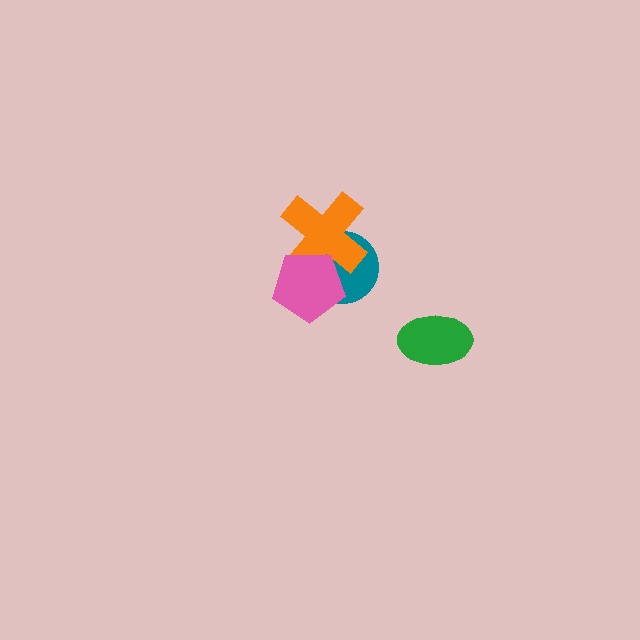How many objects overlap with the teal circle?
2 objects overlap with the teal circle.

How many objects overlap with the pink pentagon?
2 objects overlap with the pink pentagon.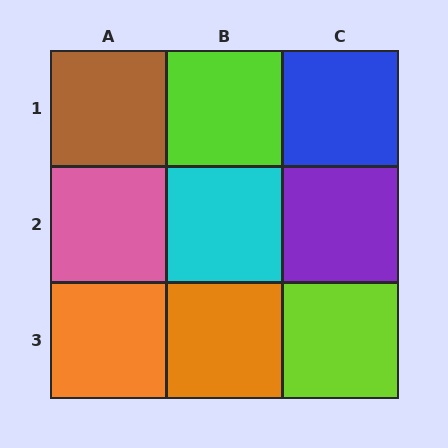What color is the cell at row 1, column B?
Lime.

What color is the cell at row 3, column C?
Lime.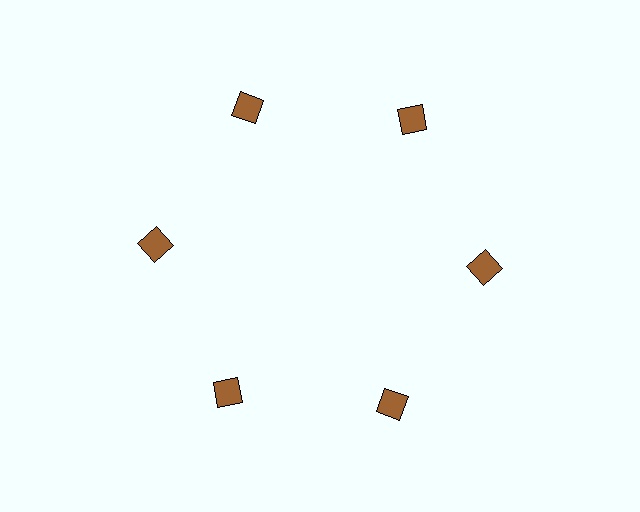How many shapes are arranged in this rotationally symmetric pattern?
There are 6 shapes, arranged in 6 groups of 1.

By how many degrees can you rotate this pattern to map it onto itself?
The pattern maps onto itself every 60 degrees of rotation.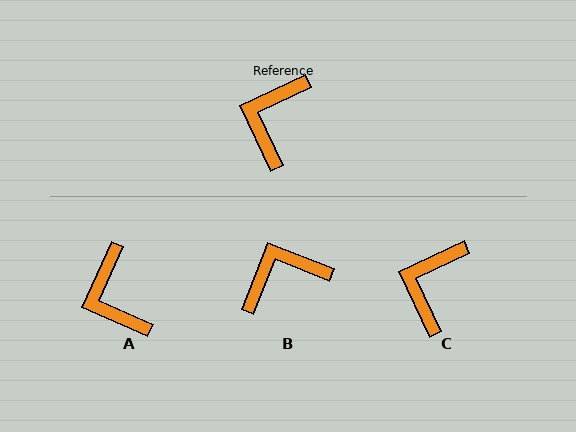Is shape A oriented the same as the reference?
No, it is off by about 41 degrees.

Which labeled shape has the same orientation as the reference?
C.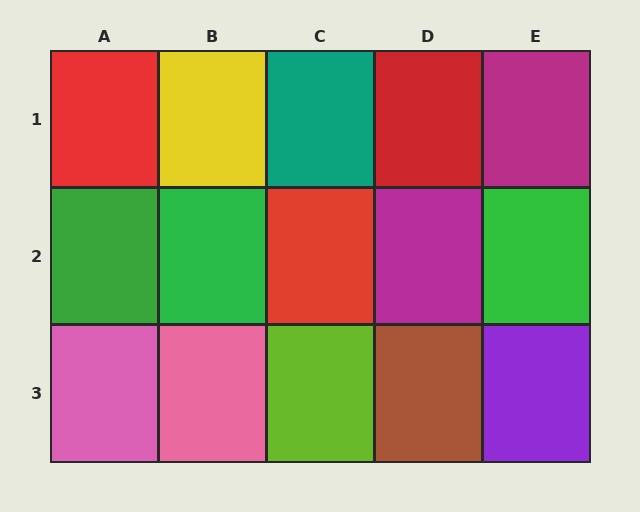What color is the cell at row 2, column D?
Magenta.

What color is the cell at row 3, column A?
Pink.